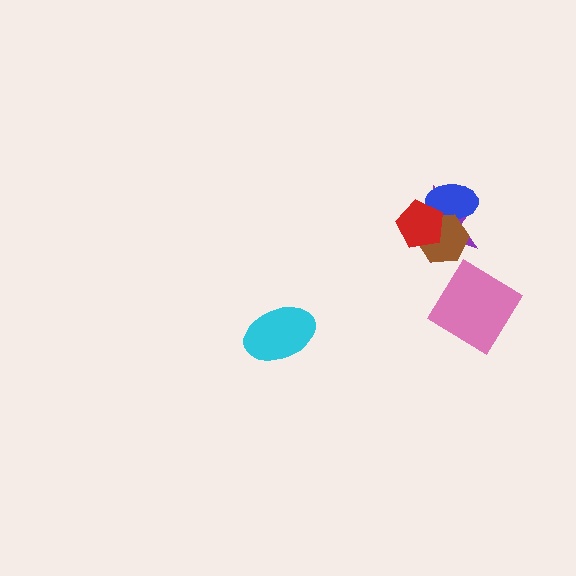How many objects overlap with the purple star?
3 objects overlap with the purple star.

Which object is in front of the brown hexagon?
The red pentagon is in front of the brown hexagon.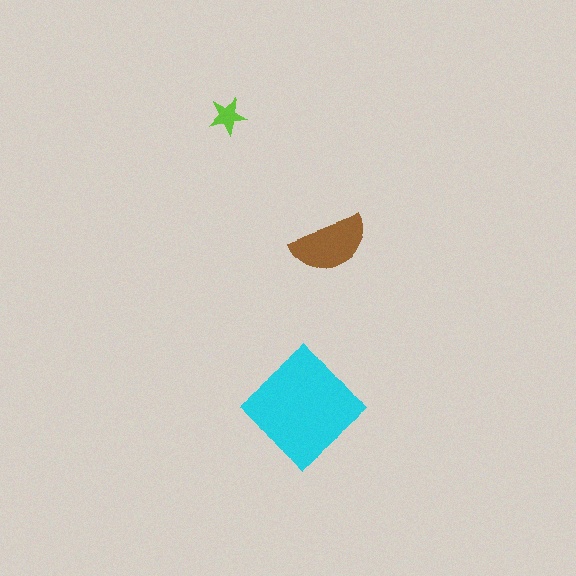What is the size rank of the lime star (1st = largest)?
3rd.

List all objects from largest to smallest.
The cyan diamond, the brown semicircle, the lime star.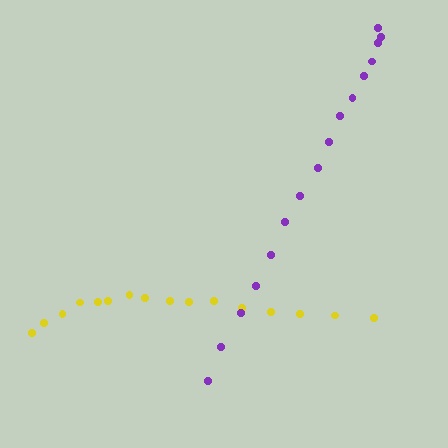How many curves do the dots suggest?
There are 2 distinct paths.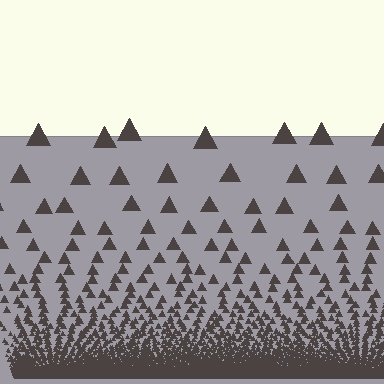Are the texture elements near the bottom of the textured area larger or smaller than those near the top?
Smaller. The gradient is inverted — elements near the bottom are smaller and denser.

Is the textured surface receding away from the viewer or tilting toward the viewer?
The surface appears to tilt toward the viewer. Texture elements get larger and sparser toward the top.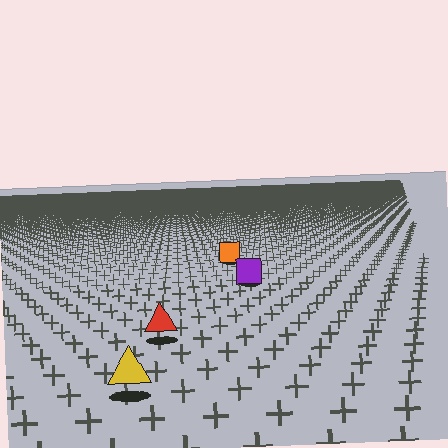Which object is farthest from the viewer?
The orange square is farthest from the viewer. It appears smaller and the ground texture around it is denser.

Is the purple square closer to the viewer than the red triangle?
No. The red triangle is closer — you can tell from the texture gradient: the ground texture is coarser near it.